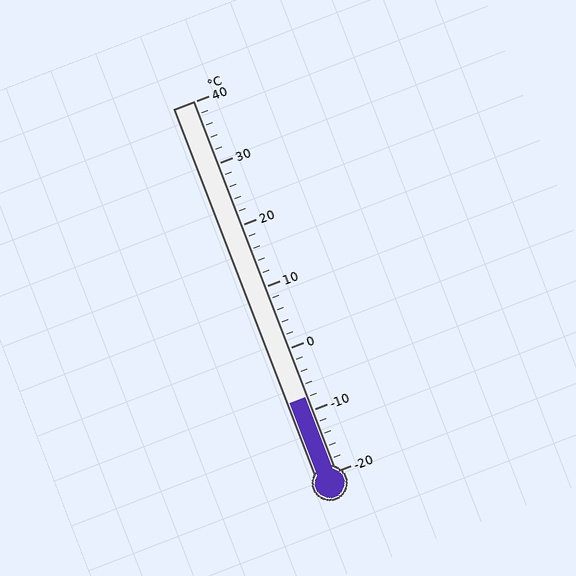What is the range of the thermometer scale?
The thermometer scale ranges from -20°C to 40°C.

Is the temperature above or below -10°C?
The temperature is above -10°C.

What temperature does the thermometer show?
The thermometer shows approximately -8°C.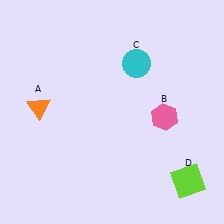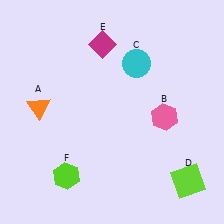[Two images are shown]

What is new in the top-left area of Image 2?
A magenta diamond (E) was added in the top-left area of Image 2.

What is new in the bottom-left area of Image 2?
A lime hexagon (F) was added in the bottom-left area of Image 2.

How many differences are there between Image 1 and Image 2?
There are 2 differences between the two images.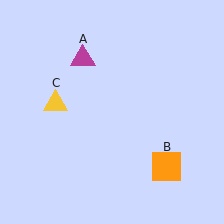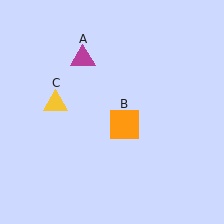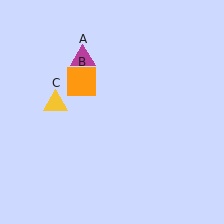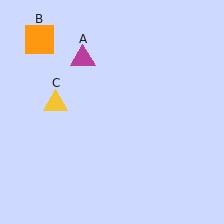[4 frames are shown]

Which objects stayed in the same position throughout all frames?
Magenta triangle (object A) and yellow triangle (object C) remained stationary.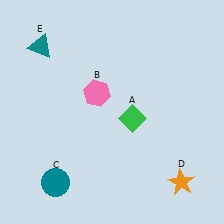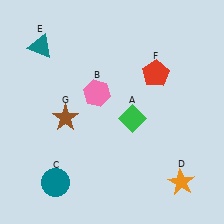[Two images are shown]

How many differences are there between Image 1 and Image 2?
There are 2 differences between the two images.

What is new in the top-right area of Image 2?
A red pentagon (F) was added in the top-right area of Image 2.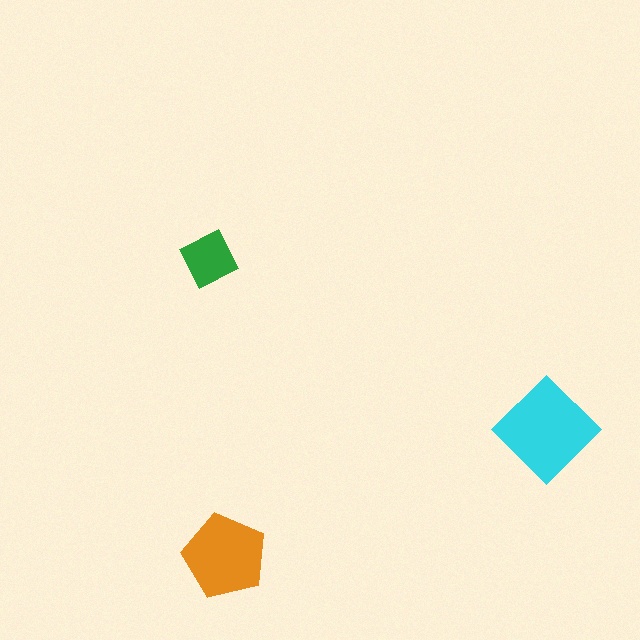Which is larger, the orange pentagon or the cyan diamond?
The cyan diamond.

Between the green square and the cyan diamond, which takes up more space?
The cyan diamond.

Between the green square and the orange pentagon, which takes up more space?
The orange pentagon.